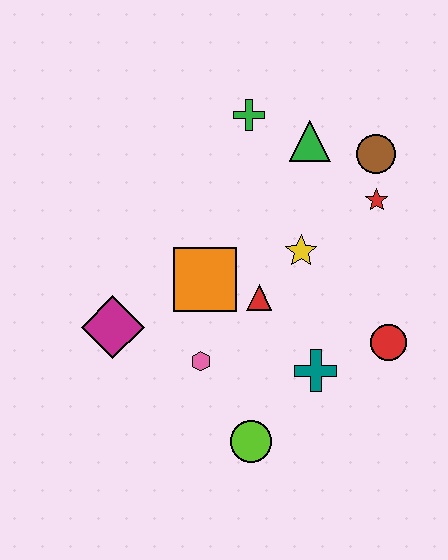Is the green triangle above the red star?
Yes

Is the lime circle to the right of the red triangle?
No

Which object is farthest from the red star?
The magenta diamond is farthest from the red star.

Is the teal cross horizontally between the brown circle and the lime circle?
Yes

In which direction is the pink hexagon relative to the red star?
The pink hexagon is to the left of the red star.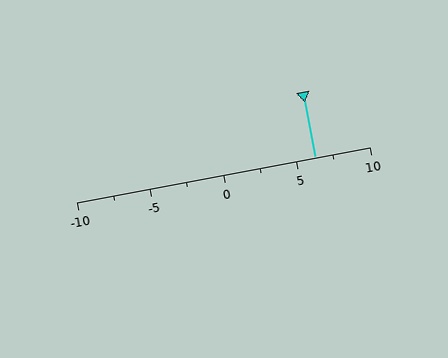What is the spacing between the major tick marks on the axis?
The major ticks are spaced 5 apart.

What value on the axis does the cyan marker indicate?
The marker indicates approximately 6.2.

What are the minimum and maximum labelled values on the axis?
The axis runs from -10 to 10.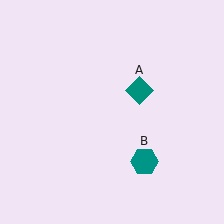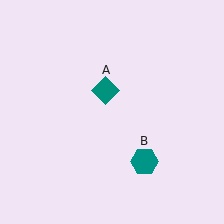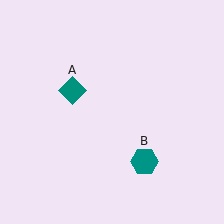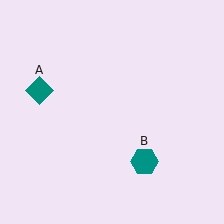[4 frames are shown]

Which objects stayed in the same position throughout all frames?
Teal hexagon (object B) remained stationary.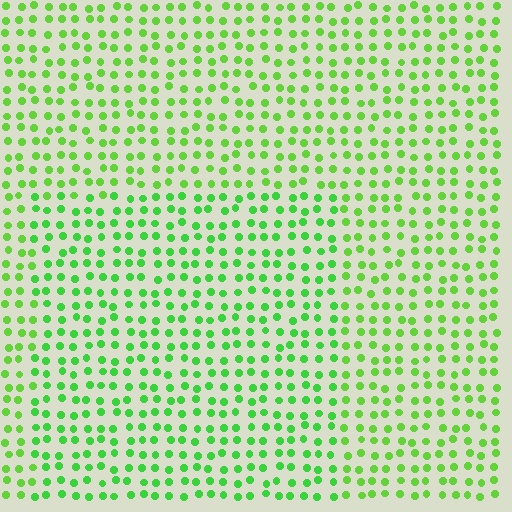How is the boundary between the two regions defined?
The boundary is defined purely by a slight shift in hue (about 18 degrees). Spacing, size, and orientation are identical on both sides.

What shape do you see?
I see a rectangle.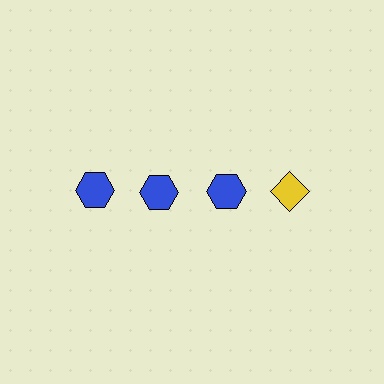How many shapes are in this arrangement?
There are 4 shapes arranged in a grid pattern.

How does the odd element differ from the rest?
It differs in both color (yellow instead of blue) and shape (diamond instead of hexagon).